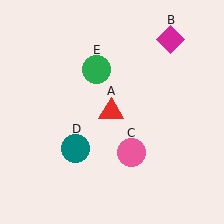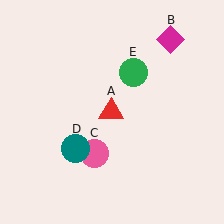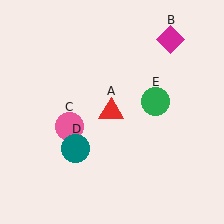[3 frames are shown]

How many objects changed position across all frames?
2 objects changed position: pink circle (object C), green circle (object E).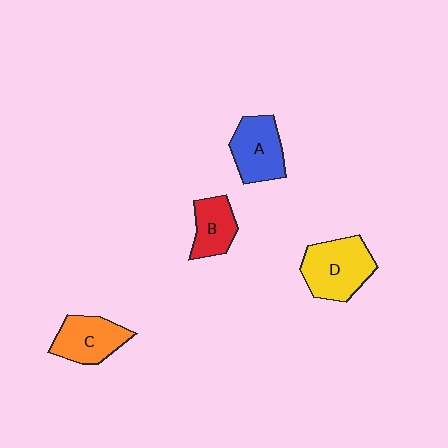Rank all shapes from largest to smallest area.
From largest to smallest: D (yellow), A (blue), C (orange), B (red).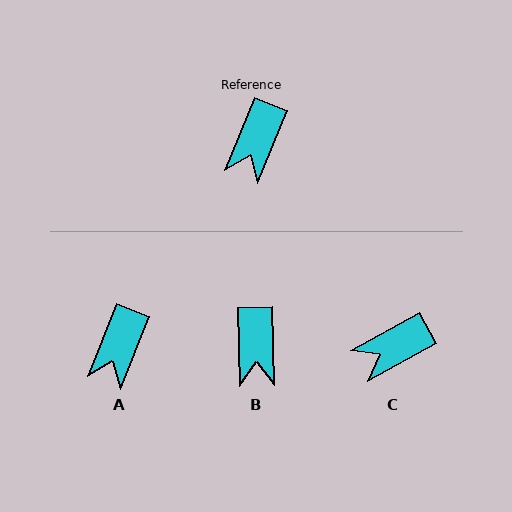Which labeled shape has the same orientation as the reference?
A.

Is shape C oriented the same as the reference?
No, it is off by about 39 degrees.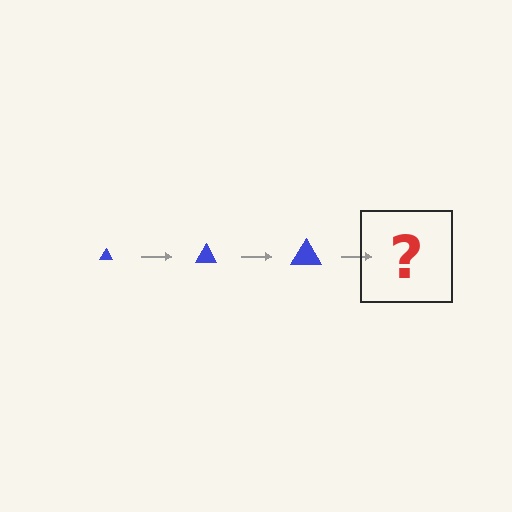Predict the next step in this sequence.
The next step is a blue triangle, larger than the previous one.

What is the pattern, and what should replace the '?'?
The pattern is that the triangle gets progressively larger each step. The '?' should be a blue triangle, larger than the previous one.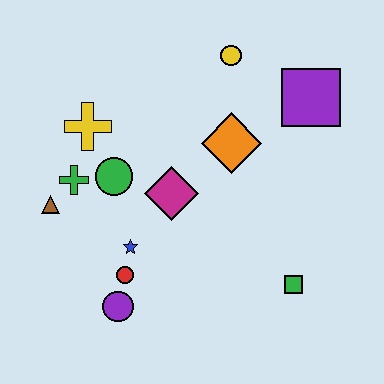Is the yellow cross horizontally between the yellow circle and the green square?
No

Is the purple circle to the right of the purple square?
No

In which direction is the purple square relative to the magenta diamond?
The purple square is to the right of the magenta diamond.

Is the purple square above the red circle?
Yes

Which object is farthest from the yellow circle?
The purple circle is farthest from the yellow circle.